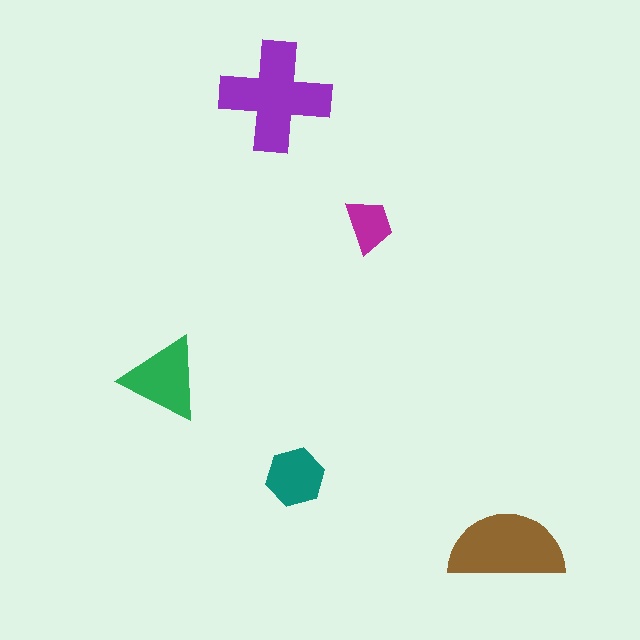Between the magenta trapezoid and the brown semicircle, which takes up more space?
The brown semicircle.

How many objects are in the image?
There are 5 objects in the image.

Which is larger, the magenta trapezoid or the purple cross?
The purple cross.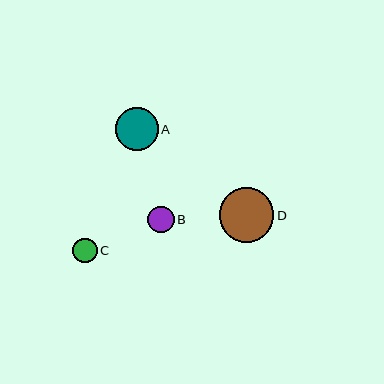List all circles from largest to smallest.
From largest to smallest: D, A, B, C.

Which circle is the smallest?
Circle C is the smallest with a size of approximately 24 pixels.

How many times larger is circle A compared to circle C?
Circle A is approximately 1.7 times the size of circle C.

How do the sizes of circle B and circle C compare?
Circle B and circle C are approximately the same size.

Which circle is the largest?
Circle D is the largest with a size of approximately 55 pixels.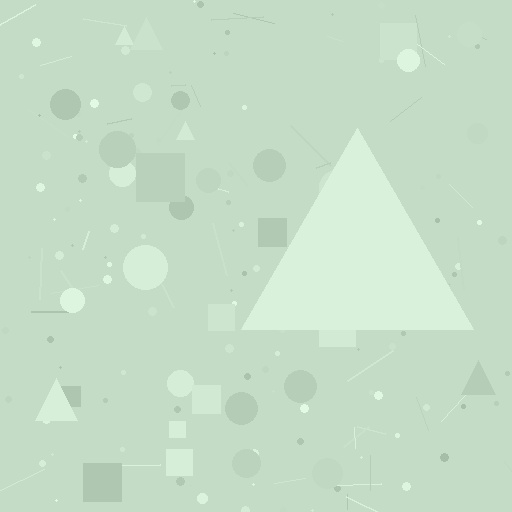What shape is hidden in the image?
A triangle is hidden in the image.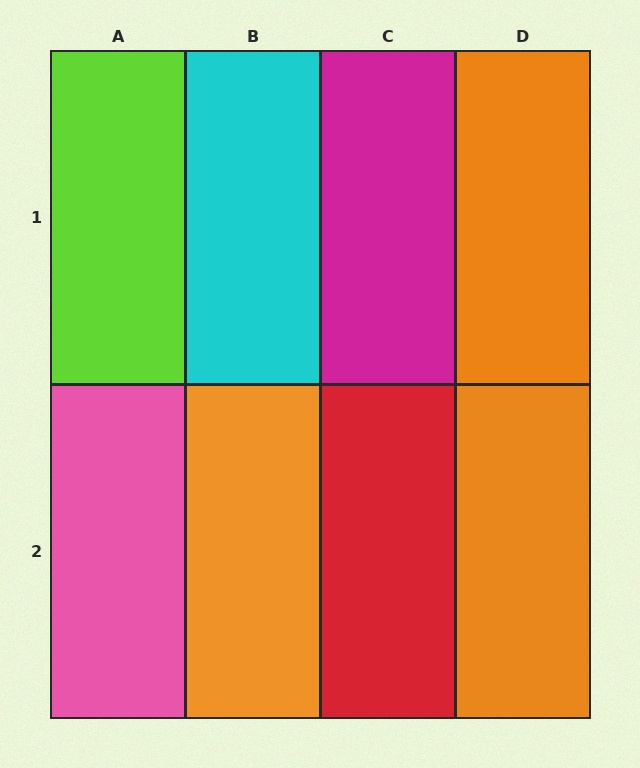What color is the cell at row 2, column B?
Orange.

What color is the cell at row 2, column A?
Pink.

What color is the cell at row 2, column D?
Orange.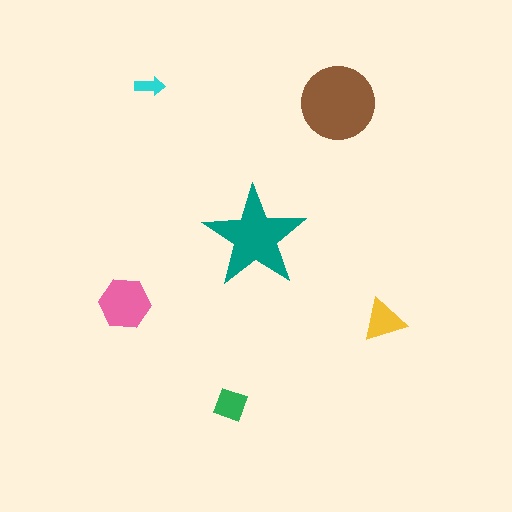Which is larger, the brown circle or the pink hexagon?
The brown circle.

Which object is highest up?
The cyan arrow is topmost.